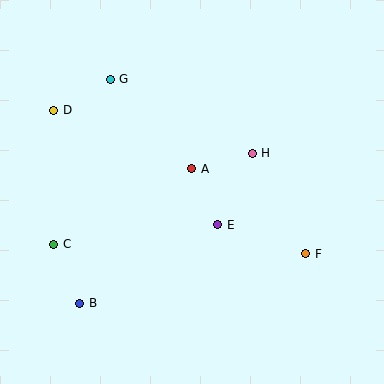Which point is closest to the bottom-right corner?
Point F is closest to the bottom-right corner.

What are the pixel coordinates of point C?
Point C is at (54, 244).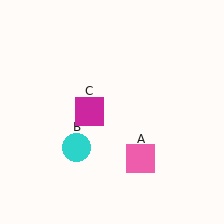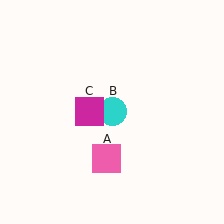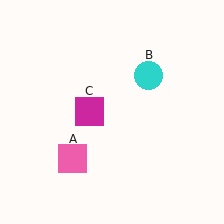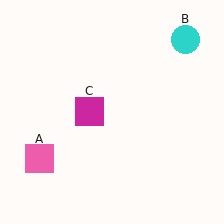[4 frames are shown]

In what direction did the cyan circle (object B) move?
The cyan circle (object B) moved up and to the right.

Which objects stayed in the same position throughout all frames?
Magenta square (object C) remained stationary.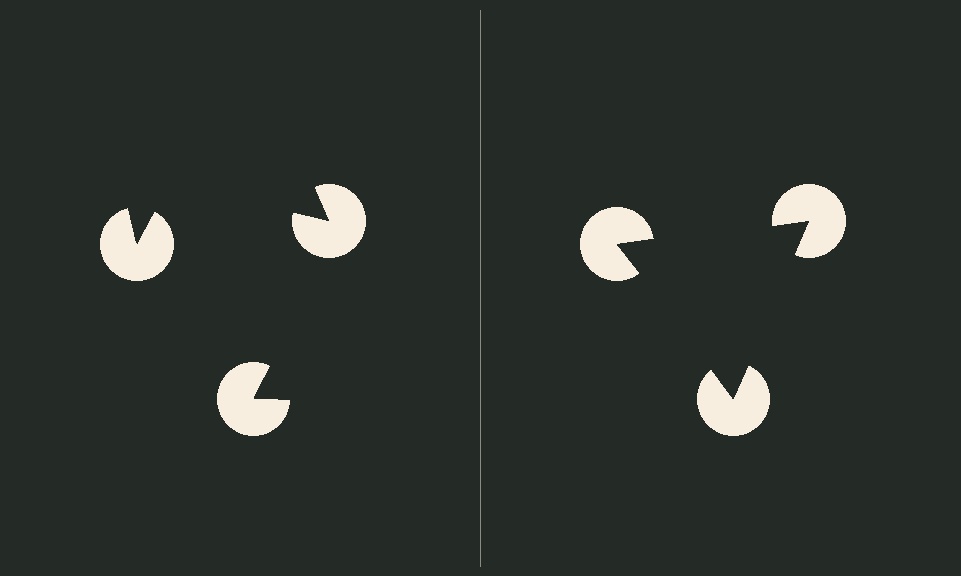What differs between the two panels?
The pac-man discs are positioned identically on both sides; only the wedge orientations differ. On the right they align to a triangle; on the left they are misaligned.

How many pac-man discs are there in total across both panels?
6 — 3 on each side.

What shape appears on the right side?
An illusory triangle.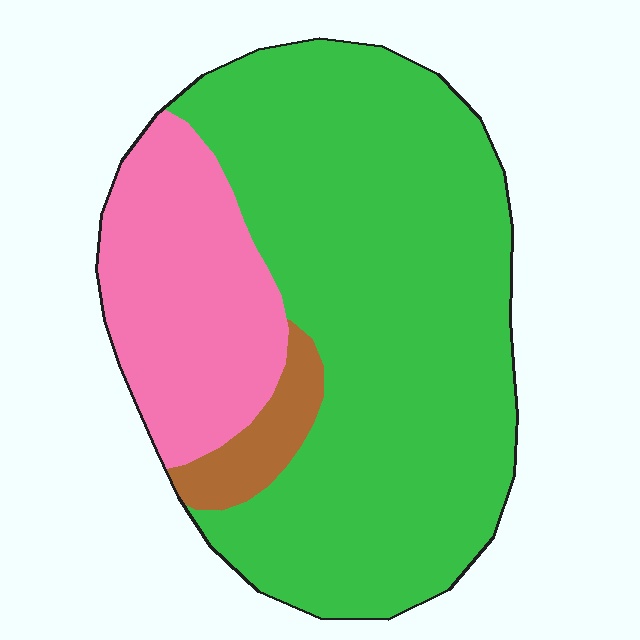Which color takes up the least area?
Brown, at roughly 5%.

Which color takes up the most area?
Green, at roughly 70%.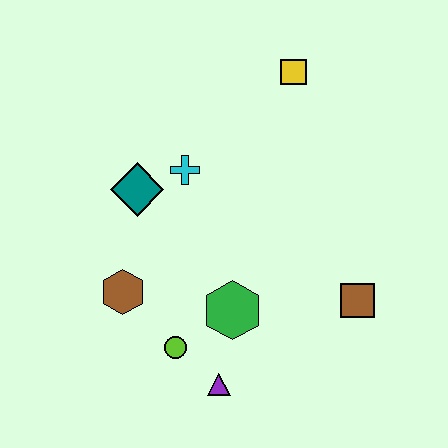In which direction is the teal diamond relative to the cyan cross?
The teal diamond is to the left of the cyan cross.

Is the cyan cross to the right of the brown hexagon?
Yes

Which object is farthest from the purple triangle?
The yellow square is farthest from the purple triangle.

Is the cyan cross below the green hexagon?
No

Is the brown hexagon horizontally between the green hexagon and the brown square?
No